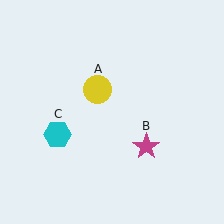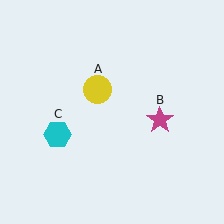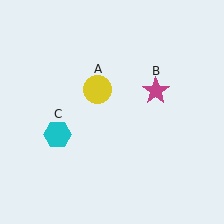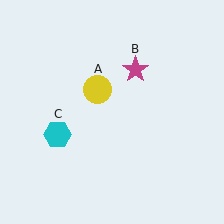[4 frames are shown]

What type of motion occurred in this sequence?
The magenta star (object B) rotated counterclockwise around the center of the scene.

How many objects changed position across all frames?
1 object changed position: magenta star (object B).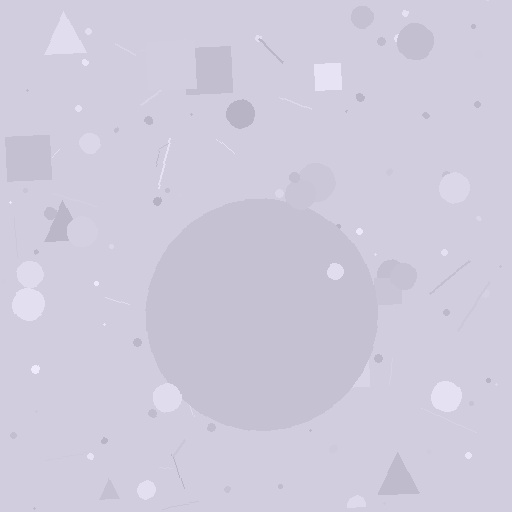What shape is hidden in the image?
A circle is hidden in the image.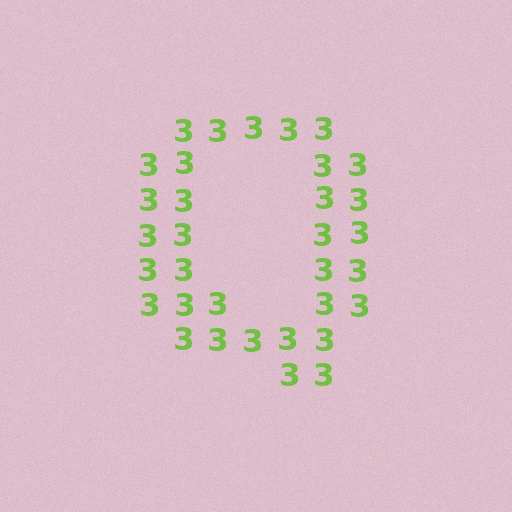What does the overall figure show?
The overall figure shows the letter Q.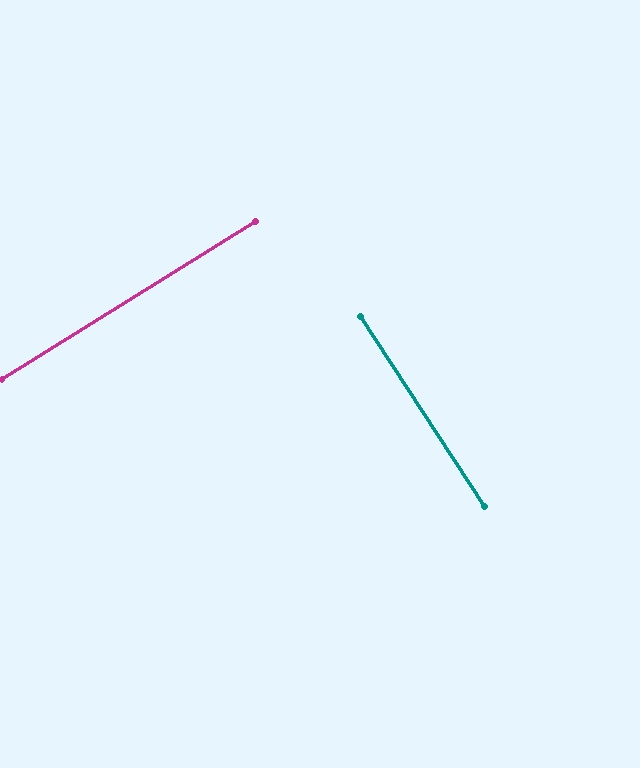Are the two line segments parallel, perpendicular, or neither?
Perpendicular — they meet at approximately 89°.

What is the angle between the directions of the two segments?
Approximately 89 degrees.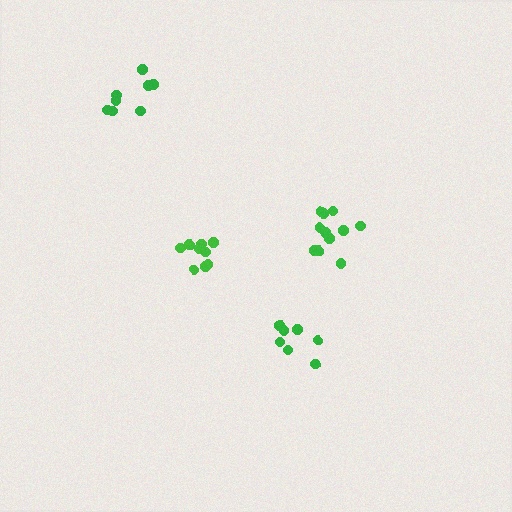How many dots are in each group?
Group 1: 9 dots, Group 2: 7 dots, Group 3: 12 dots, Group 4: 8 dots (36 total).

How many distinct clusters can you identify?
There are 4 distinct clusters.